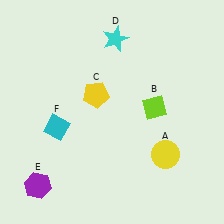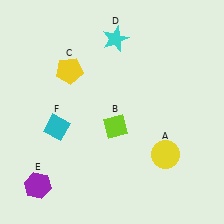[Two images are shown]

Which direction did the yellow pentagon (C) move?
The yellow pentagon (C) moved left.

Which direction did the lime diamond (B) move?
The lime diamond (B) moved left.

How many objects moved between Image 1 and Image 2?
2 objects moved between the two images.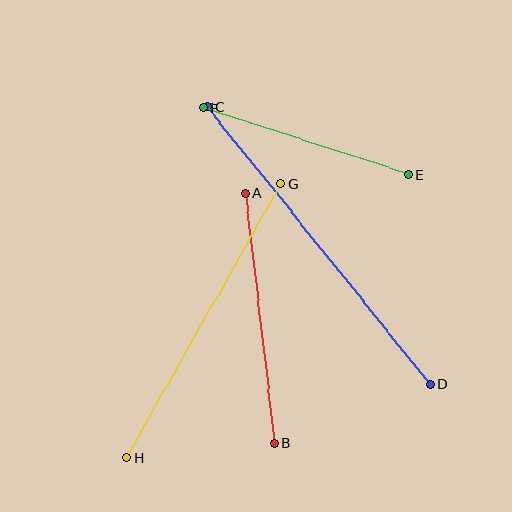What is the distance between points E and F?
The distance is approximately 216 pixels.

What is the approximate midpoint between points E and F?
The midpoint is at approximately (306, 141) pixels.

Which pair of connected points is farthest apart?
Points C and D are farthest apart.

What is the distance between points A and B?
The distance is approximately 252 pixels.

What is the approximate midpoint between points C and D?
The midpoint is at approximately (319, 245) pixels.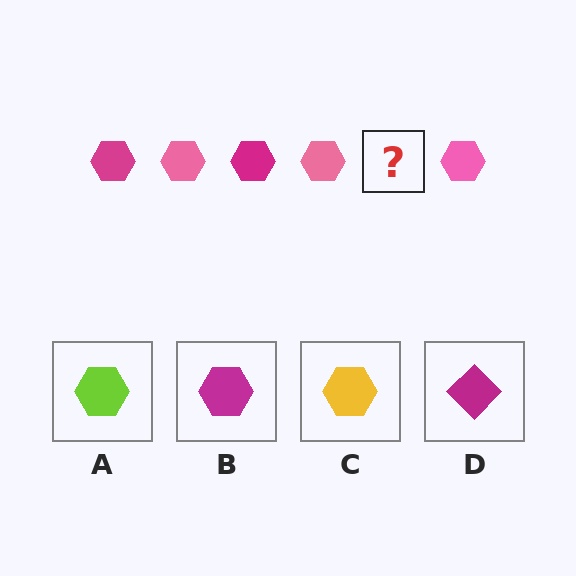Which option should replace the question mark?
Option B.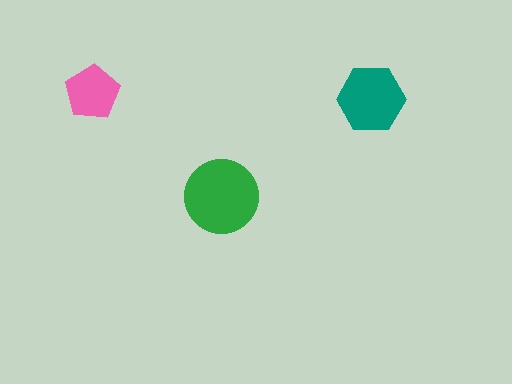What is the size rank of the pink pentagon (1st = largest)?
3rd.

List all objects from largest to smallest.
The green circle, the teal hexagon, the pink pentagon.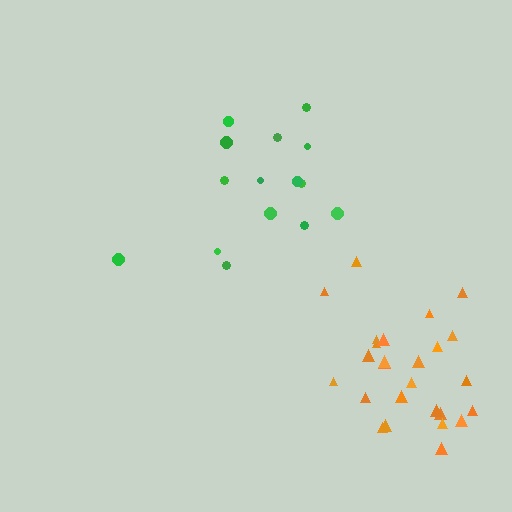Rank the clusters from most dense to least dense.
orange, green.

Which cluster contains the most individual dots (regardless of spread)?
Orange (26).